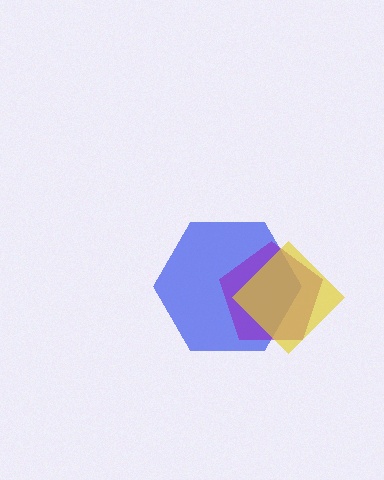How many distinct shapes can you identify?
There are 3 distinct shapes: a blue hexagon, a purple pentagon, a yellow diamond.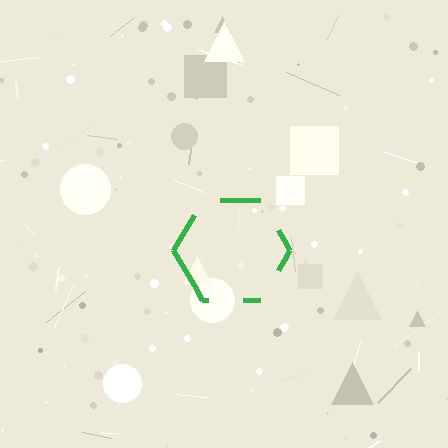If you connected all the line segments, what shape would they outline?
They would outline a hexagon.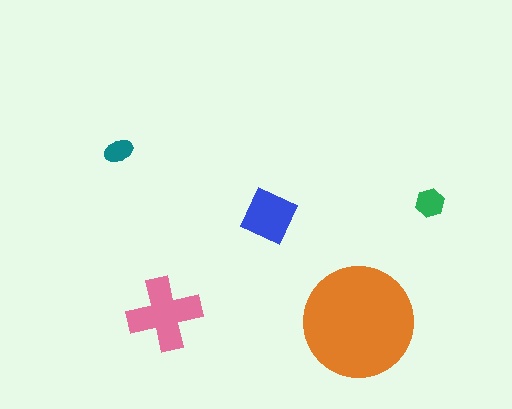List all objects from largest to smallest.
The orange circle, the pink cross, the blue diamond, the green hexagon, the teal ellipse.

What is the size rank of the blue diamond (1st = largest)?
3rd.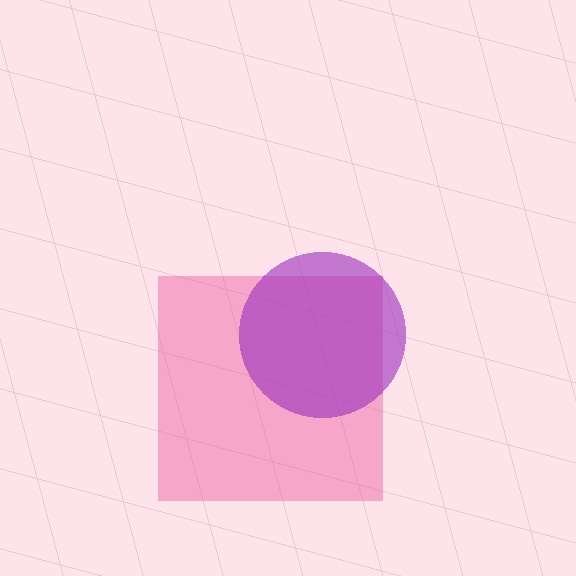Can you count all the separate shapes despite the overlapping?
Yes, there are 2 separate shapes.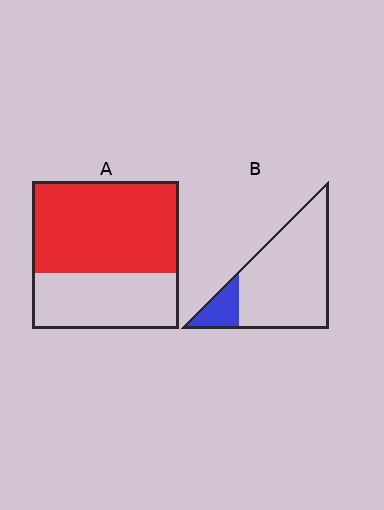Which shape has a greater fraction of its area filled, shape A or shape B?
Shape A.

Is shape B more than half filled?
No.